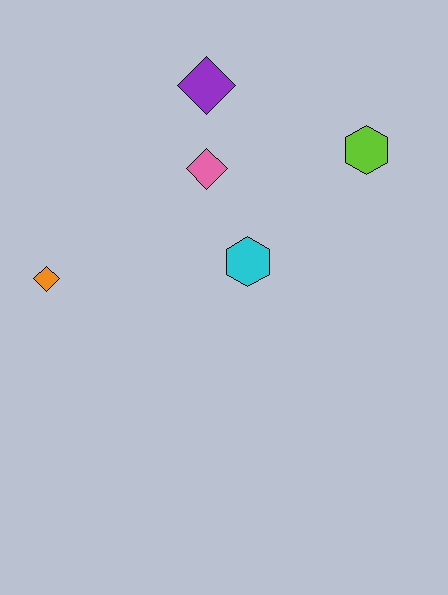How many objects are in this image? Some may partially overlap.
There are 5 objects.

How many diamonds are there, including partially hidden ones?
There are 3 diamonds.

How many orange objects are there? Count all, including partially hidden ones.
There is 1 orange object.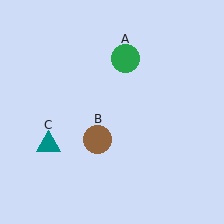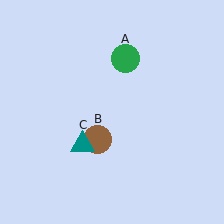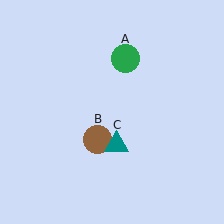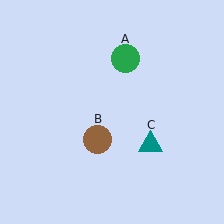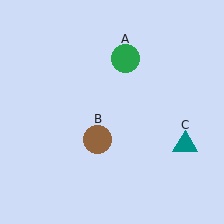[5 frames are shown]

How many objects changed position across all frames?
1 object changed position: teal triangle (object C).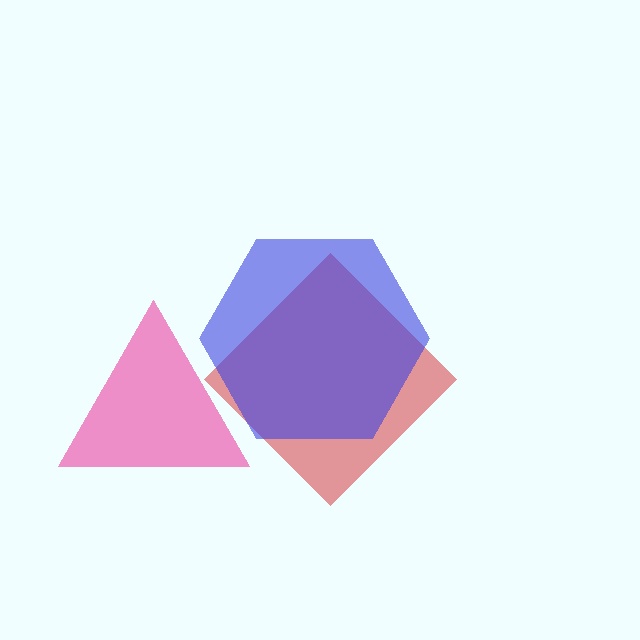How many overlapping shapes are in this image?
There are 3 overlapping shapes in the image.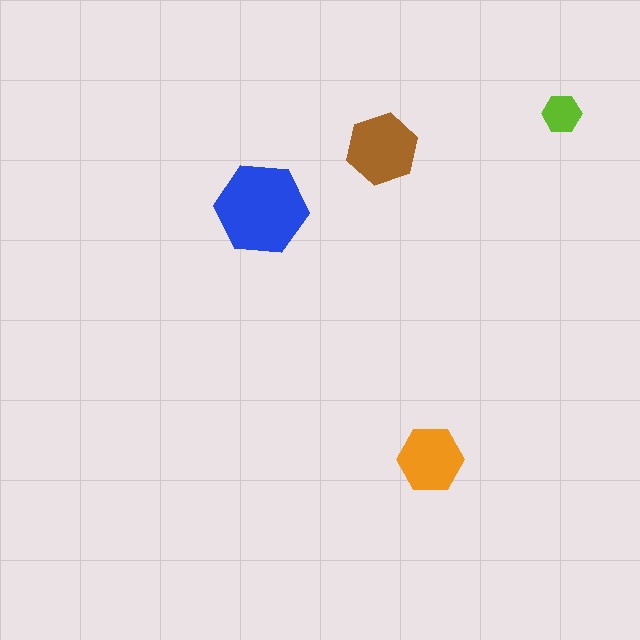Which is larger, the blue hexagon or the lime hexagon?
The blue one.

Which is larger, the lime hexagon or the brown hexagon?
The brown one.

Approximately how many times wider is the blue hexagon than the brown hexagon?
About 1.5 times wider.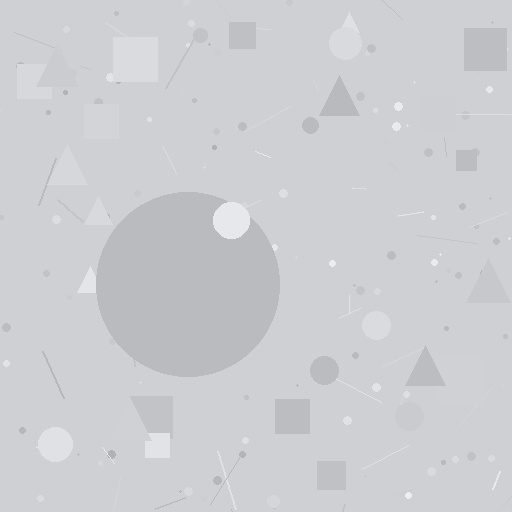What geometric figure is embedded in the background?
A circle is embedded in the background.